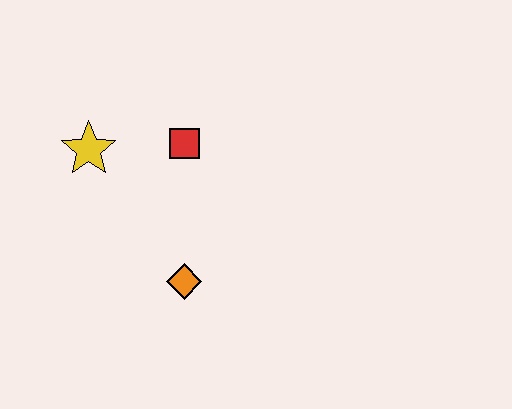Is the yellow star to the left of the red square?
Yes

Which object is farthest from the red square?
The orange diamond is farthest from the red square.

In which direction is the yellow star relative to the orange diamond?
The yellow star is above the orange diamond.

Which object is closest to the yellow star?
The red square is closest to the yellow star.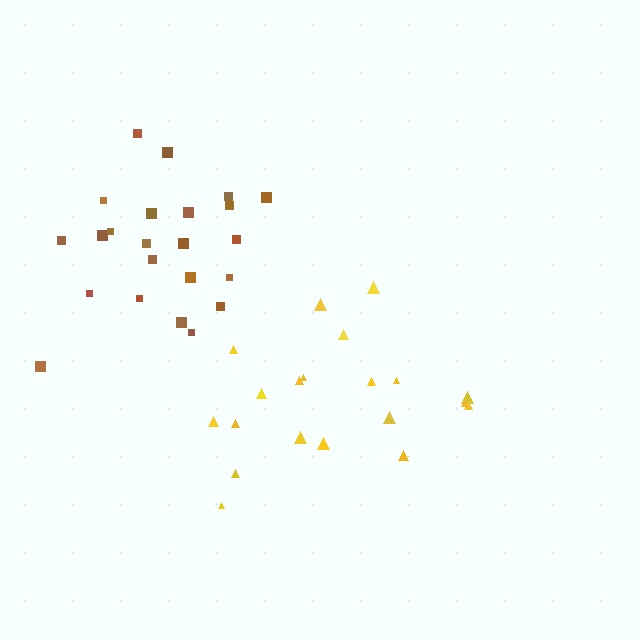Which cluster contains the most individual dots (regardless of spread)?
Brown (23).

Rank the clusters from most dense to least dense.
brown, yellow.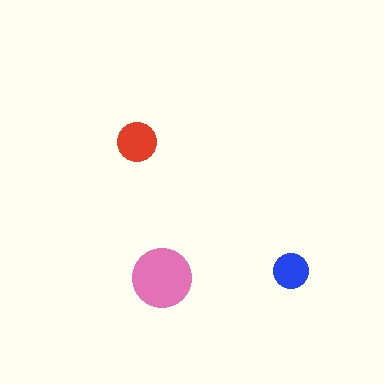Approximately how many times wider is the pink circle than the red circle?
About 1.5 times wider.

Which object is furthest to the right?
The blue circle is rightmost.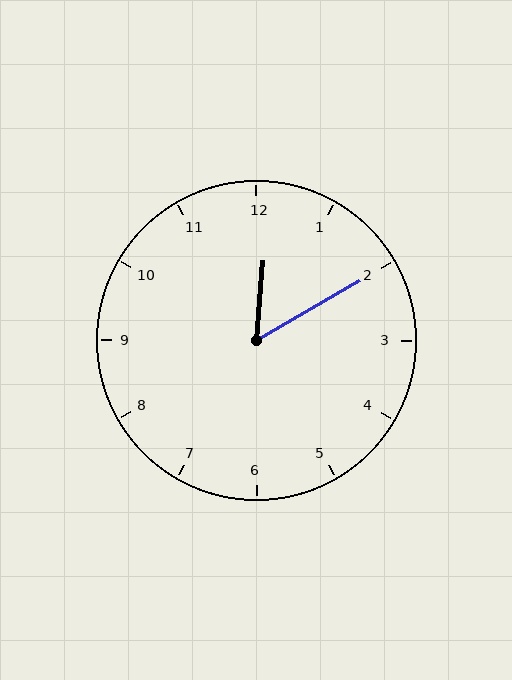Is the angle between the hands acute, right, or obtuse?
It is acute.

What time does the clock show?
12:10.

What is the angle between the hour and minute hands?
Approximately 55 degrees.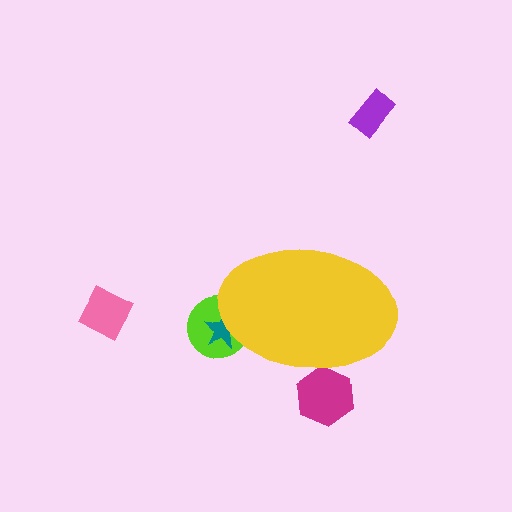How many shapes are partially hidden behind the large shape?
3 shapes are partially hidden.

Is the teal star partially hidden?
Yes, the teal star is partially hidden behind the yellow ellipse.